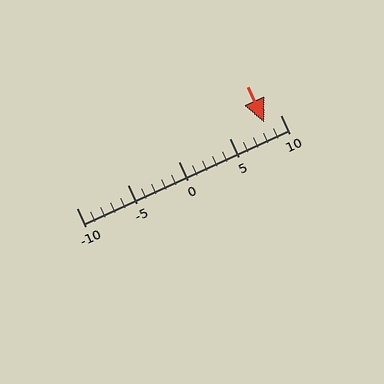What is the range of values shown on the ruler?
The ruler shows values from -10 to 10.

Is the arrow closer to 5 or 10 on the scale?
The arrow is closer to 10.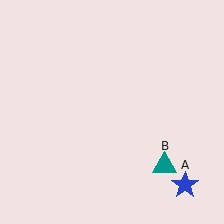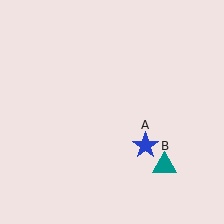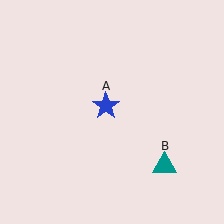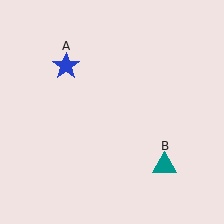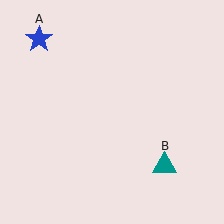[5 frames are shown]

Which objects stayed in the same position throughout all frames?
Teal triangle (object B) remained stationary.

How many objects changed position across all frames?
1 object changed position: blue star (object A).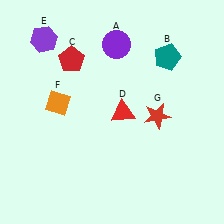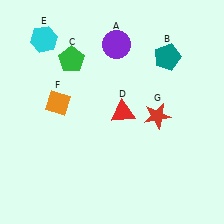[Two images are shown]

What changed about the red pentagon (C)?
In Image 1, C is red. In Image 2, it changed to green.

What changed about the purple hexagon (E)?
In Image 1, E is purple. In Image 2, it changed to cyan.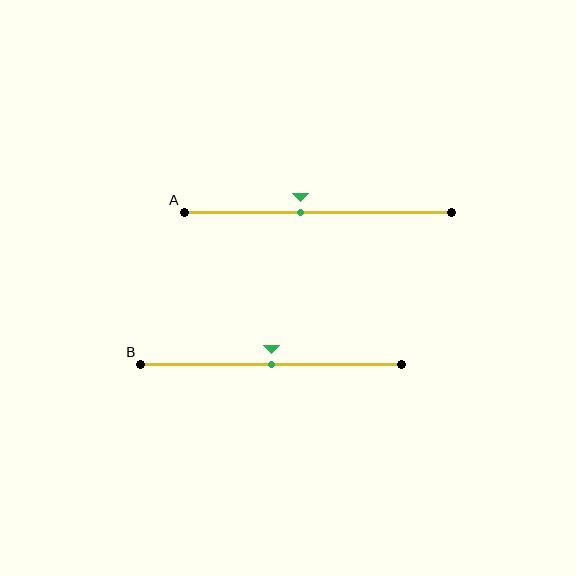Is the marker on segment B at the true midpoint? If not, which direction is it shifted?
Yes, the marker on segment B is at the true midpoint.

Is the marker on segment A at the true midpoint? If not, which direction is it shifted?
No, the marker on segment A is shifted to the left by about 7% of the segment length.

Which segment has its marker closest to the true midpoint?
Segment B has its marker closest to the true midpoint.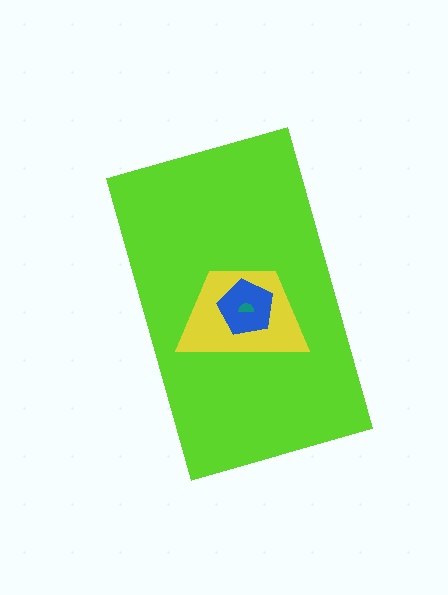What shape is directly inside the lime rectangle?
The yellow trapezoid.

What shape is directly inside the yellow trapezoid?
The blue pentagon.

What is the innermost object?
The teal semicircle.